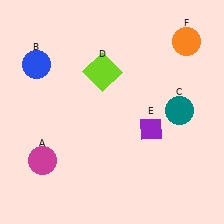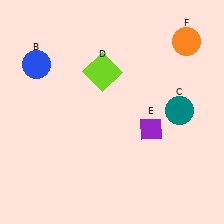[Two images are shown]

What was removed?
The magenta circle (A) was removed in Image 2.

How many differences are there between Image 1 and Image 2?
There is 1 difference between the two images.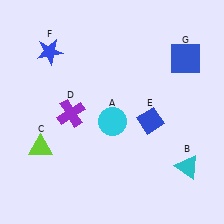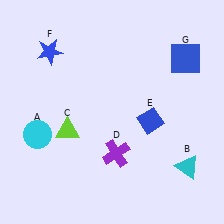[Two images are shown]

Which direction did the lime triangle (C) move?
The lime triangle (C) moved right.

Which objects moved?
The objects that moved are: the cyan circle (A), the lime triangle (C), the purple cross (D).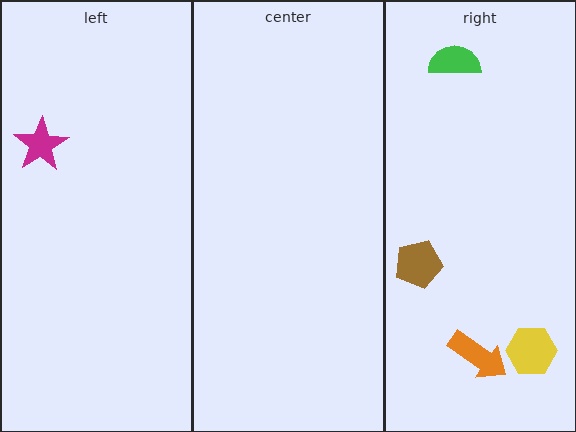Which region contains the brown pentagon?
The right region.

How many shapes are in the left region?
1.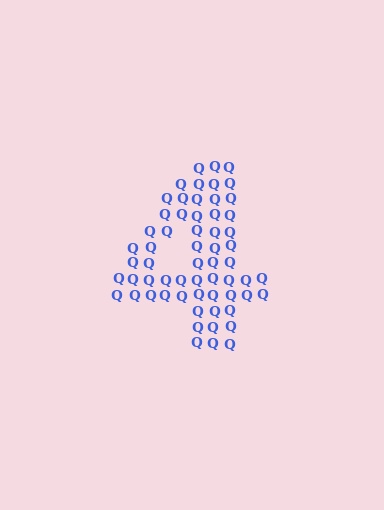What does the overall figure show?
The overall figure shows the digit 4.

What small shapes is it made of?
It is made of small letter Q's.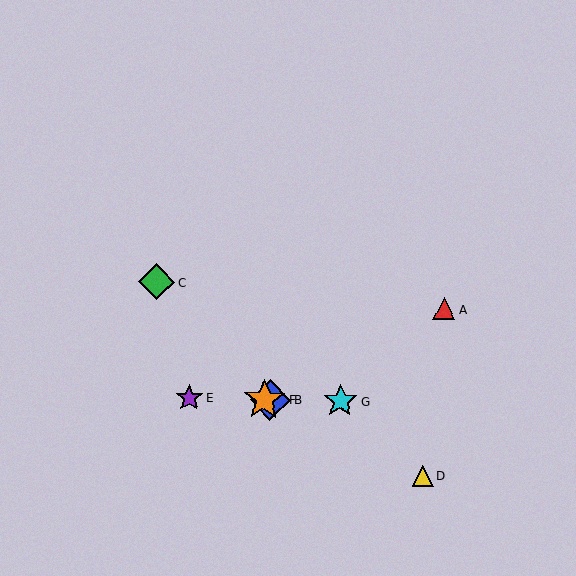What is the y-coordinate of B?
Object B is at y≈400.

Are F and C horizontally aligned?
No, F is at y≈400 and C is at y≈282.